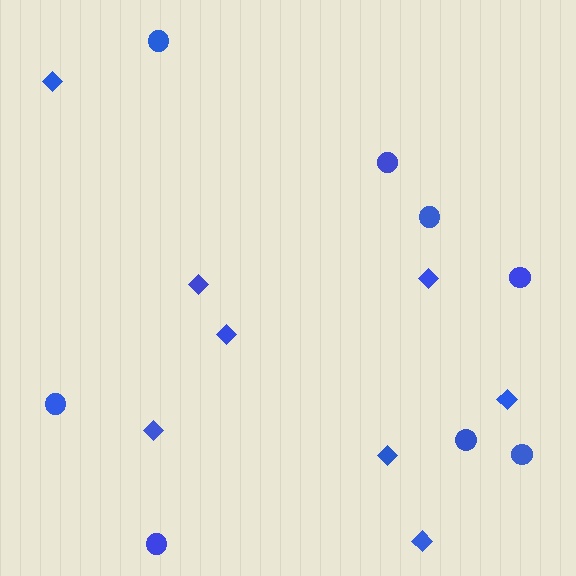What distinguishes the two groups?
There are 2 groups: one group of circles (8) and one group of diamonds (8).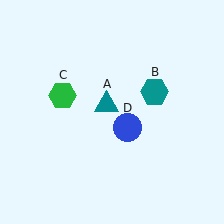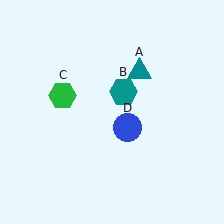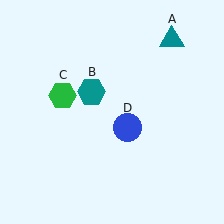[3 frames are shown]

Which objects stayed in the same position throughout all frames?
Green hexagon (object C) and blue circle (object D) remained stationary.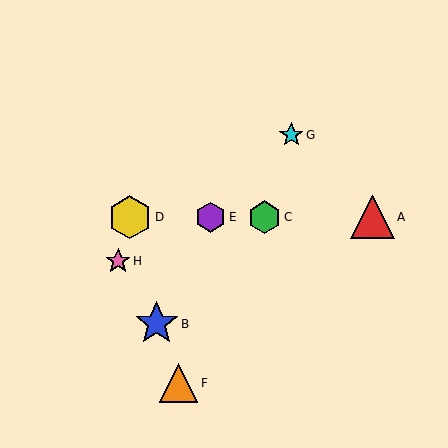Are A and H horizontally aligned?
No, A is at y≈217 and H is at y≈261.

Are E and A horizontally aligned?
Yes, both are at y≈217.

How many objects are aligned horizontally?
4 objects (A, C, D, E) are aligned horizontally.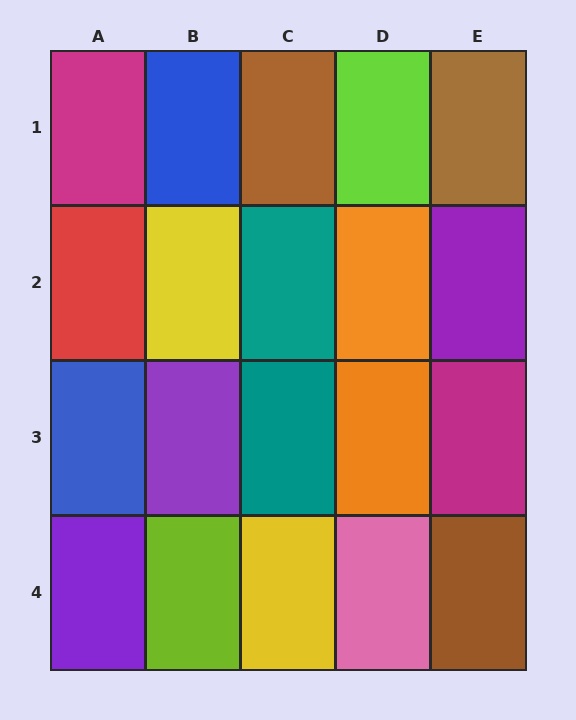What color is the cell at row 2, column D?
Orange.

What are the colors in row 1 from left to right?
Magenta, blue, brown, lime, brown.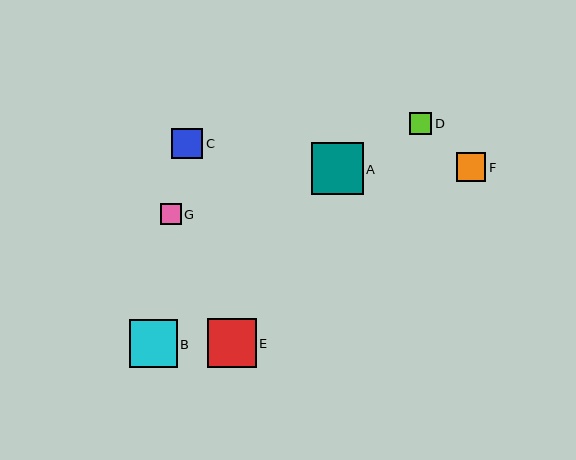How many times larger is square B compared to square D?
Square B is approximately 2.2 times the size of square D.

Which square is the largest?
Square A is the largest with a size of approximately 52 pixels.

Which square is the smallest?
Square G is the smallest with a size of approximately 21 pixels.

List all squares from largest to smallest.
From largest to smallest: A, E, B, C, F, D, G.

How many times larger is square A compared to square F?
Square A is approximately 1.8 times the size of square F.